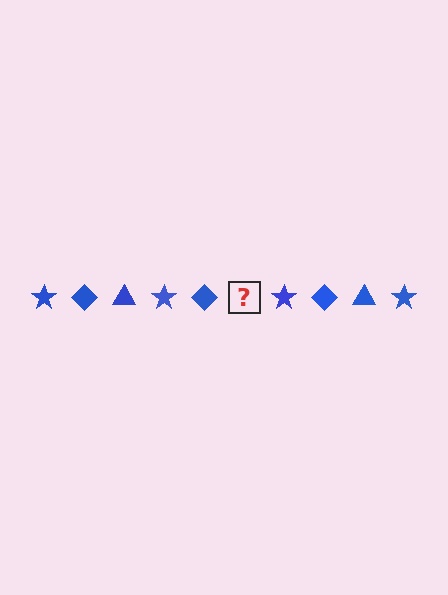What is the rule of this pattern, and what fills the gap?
The rule is that the pattern cycles through star, diamond, triangle shapes in blue. The gap should be filled with a blue triangle.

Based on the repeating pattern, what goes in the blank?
The blank should be a blue triangle.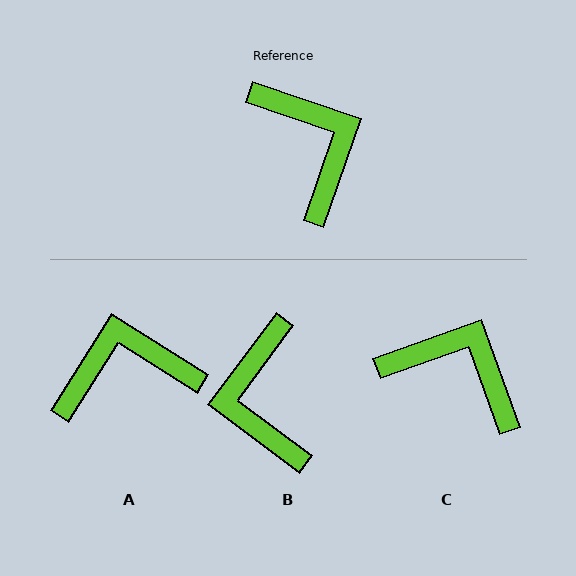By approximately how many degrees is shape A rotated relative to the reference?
Approximately 77 degrees counter-clockwise.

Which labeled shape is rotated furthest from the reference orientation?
B, about 162 degrees away.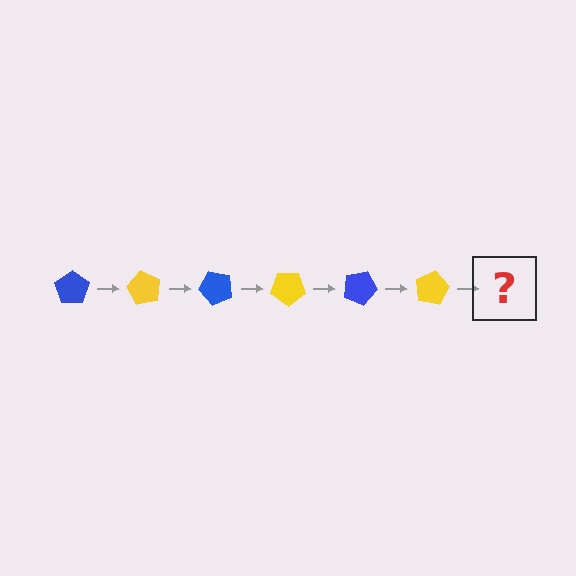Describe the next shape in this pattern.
It should be a blue pentagon, rotated 360 degrees from the start.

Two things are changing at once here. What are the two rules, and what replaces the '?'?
The two rules are that it rotates 60 degrees each step and the color cycles through blue and yellow. The '?' should be a blue pentagon, rotated 360 degrees from the start.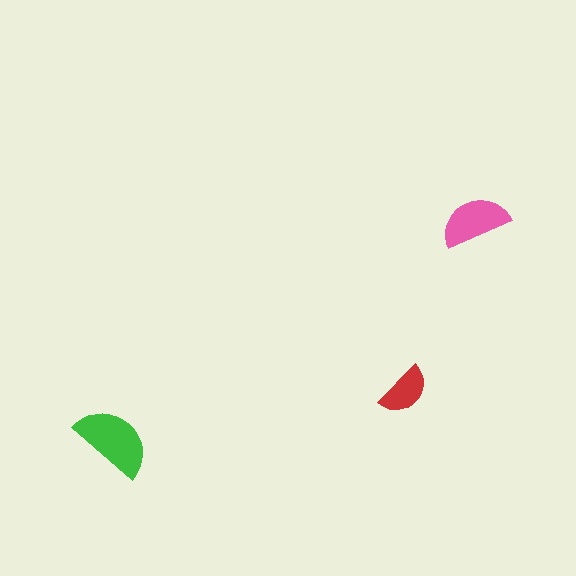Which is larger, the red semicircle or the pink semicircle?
The pink one.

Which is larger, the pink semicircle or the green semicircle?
The green one.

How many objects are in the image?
There are 3 objects in the image.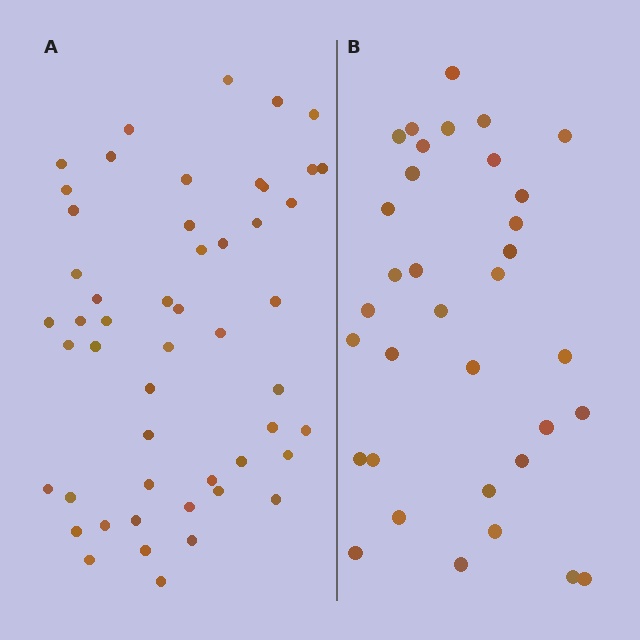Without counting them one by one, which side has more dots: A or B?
Region A (the left region) has more dots.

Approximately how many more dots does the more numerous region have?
Region A has approximately 15 more dots than region B.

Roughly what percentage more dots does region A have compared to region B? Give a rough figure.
About 50% more.